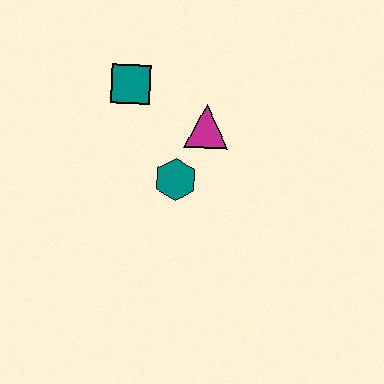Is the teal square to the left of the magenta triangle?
Yes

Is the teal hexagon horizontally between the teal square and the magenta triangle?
Yes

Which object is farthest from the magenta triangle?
The teal square is farthest from the magenta triangle.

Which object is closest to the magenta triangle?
The teal hexagon is closest to the magenta triangle.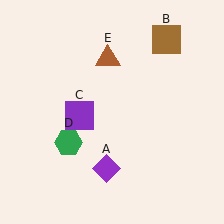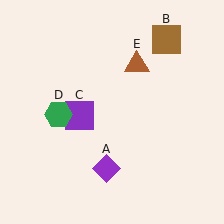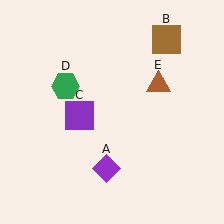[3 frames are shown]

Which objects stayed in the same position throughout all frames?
Purple diamond (object A) and brown square (object B) and purple square (object C) remained stationary.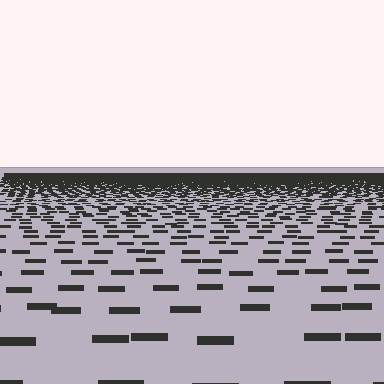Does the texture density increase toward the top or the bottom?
Density increases toward the top.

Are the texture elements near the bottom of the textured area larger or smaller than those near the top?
Larger. Near the bottom, elements are closer to the viewer and appear at a bigger on-screen size.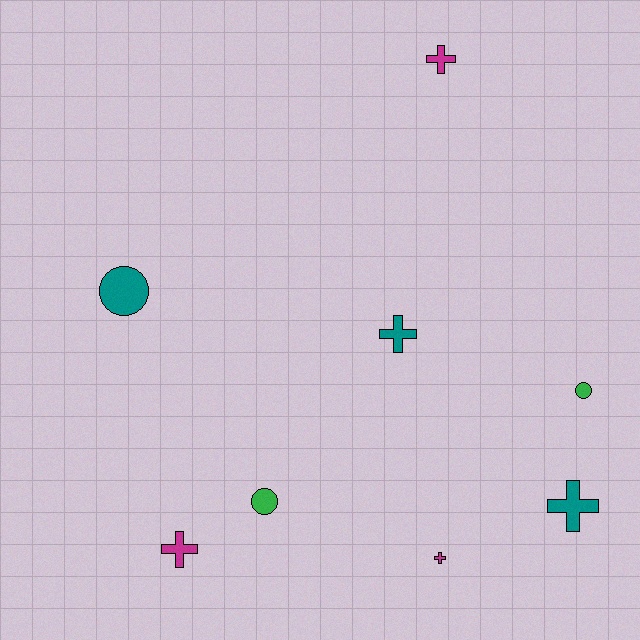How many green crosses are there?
There are no green crosses.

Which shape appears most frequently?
Cross, with 5 objects.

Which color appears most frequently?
Teal, with 3 objects.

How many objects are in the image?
There are 8 objects.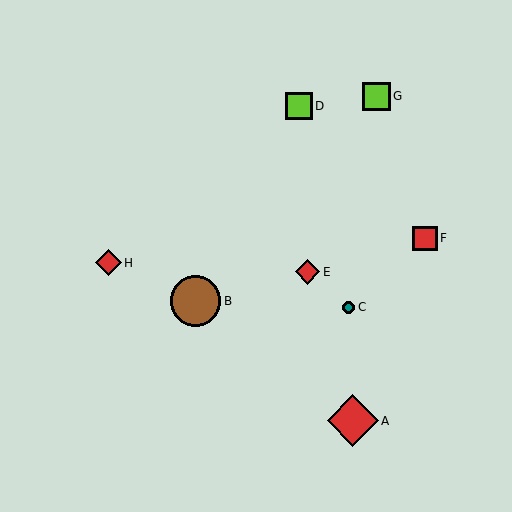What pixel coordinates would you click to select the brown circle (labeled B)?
Click at (196, 301) to select the brown circle B.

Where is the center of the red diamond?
The center of the red diamond is at (353, 421).